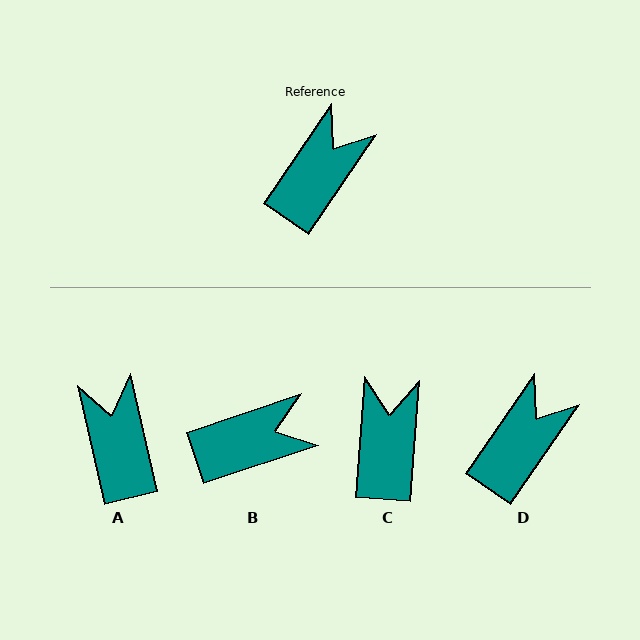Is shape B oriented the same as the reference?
No, it is off by about 37 degrees.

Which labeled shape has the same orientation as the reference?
D.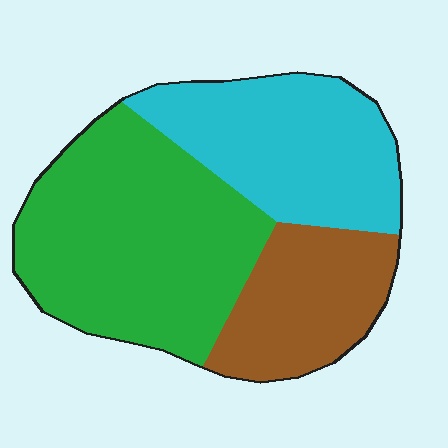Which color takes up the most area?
Green, at roughly 45%.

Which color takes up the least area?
Brown, at roughly 20%.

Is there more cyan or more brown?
Cyan.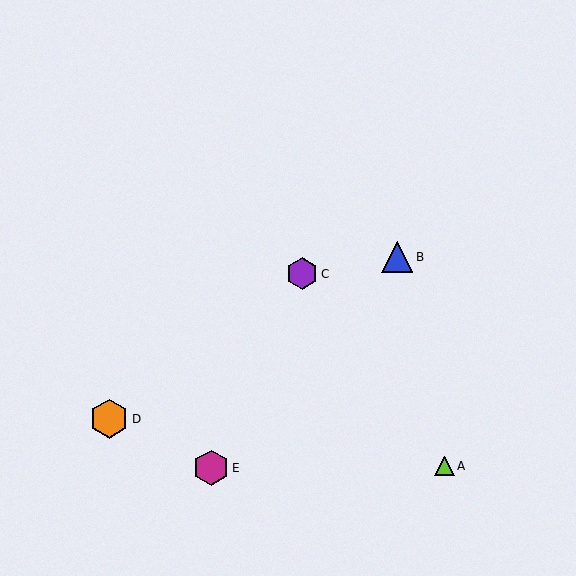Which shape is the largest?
The orange hexagon (labeled D) is the largest.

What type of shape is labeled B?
Shape B is a blue triangle.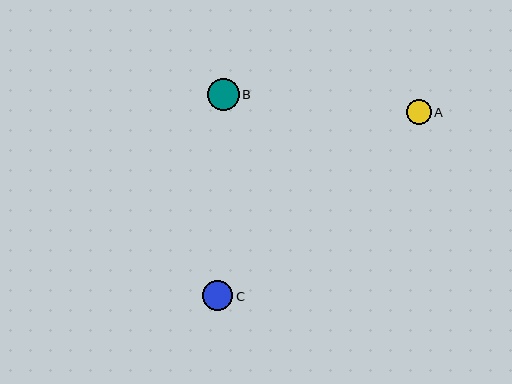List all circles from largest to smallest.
From largest to smallest: B, C, A.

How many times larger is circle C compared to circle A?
Circle C is approximately 1.2 times the size of circle A.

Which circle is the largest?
Circle B is the largest with a size of approximately 32 pixels.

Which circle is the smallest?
Circle A is the smallest with a size of approximately 25 pixels.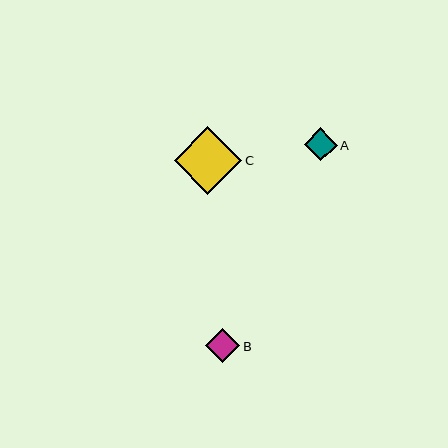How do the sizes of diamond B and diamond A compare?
Diamond B and diamond A are approximately the same size.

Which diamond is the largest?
Diamond C is the largest with a size of approximately 68 pixels.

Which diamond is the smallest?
Diamond A is the smallest with a size of approximately 32 pixels.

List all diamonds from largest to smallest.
From largest to smallest: C, B, A.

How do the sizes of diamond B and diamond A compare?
Diamond B and diamond A are approximately the same size.